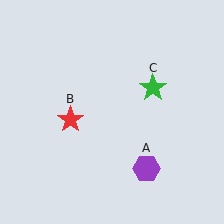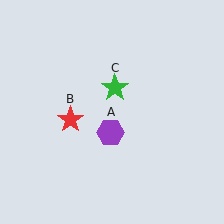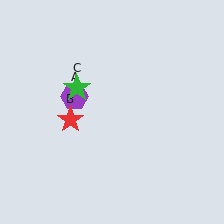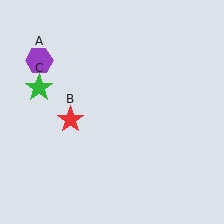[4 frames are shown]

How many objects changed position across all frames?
2 objects changed position: purple hexagon (object A), green star (object C).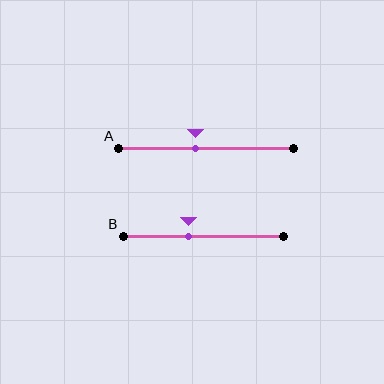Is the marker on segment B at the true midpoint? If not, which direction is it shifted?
No, the marker on segment B is shifted to the left by about 10% of the segment length.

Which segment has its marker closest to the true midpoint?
Segment A has its marker closest to the true midpoint.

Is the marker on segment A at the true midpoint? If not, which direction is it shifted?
No, the marker on segment A is shifted to the left by about 6% of the segment length.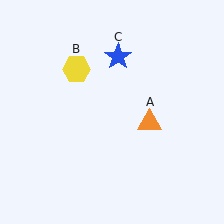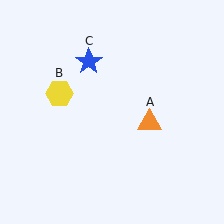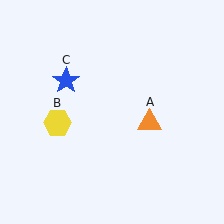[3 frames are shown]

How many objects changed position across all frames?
2 objects changed position: yellow hexagon (object B), blue star (object C).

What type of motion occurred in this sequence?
The yellow hexagon (object B), blue star (object C) rotated counterclockwise around the center of the scene.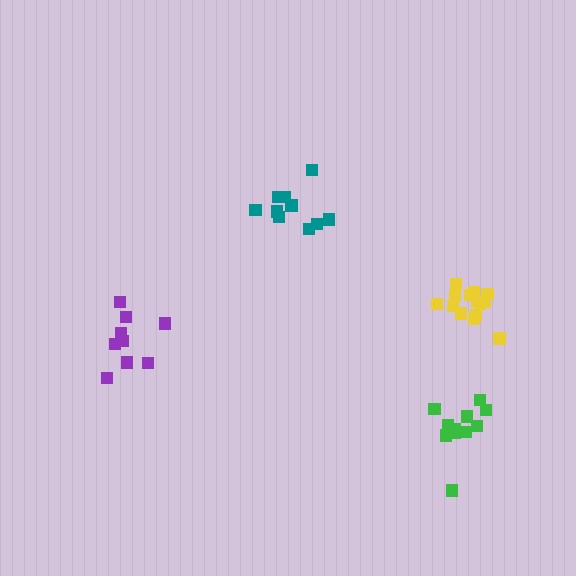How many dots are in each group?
Group 1: 9 dots, Group 2: 14 dots, Group 3: 10 dots, Group 4: 11 dots (44 total).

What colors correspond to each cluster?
The clusters are colored: purple, yellow, teal, green.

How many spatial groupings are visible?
There are 4 spatial groupings.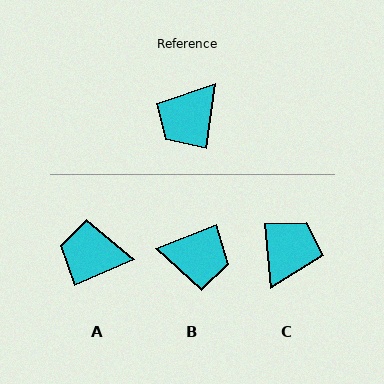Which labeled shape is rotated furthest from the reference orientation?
C, about 167 degrees away.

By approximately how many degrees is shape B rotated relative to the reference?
Approximately 119 degrees counter-clockwise.